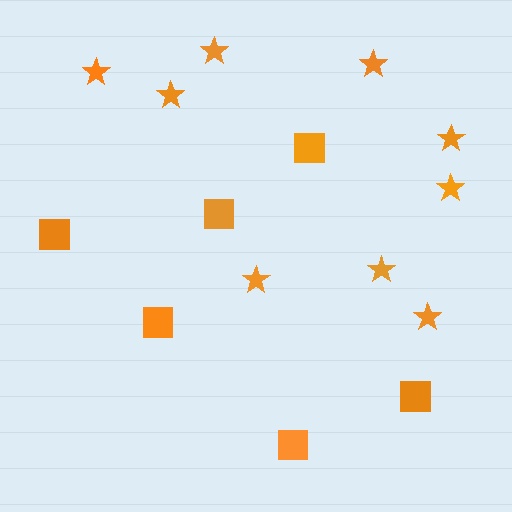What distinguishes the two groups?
There are 2 groups: one group of stars (9) and one group of squares (6).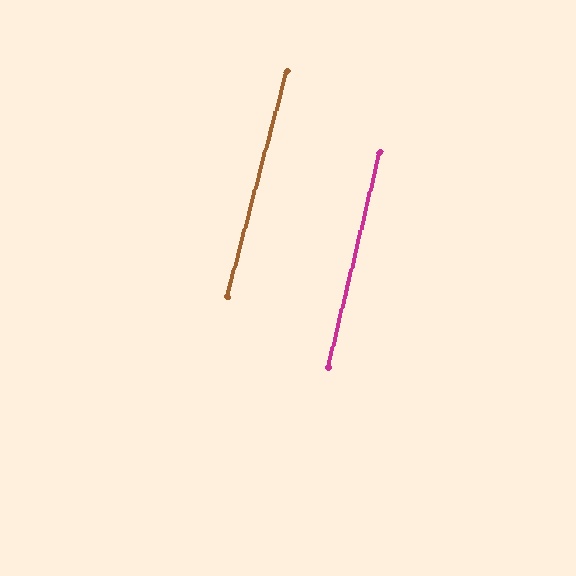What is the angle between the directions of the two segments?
Approximately 2 degrees.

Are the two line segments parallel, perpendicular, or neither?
Parallel — their directions differ by only 1.5°.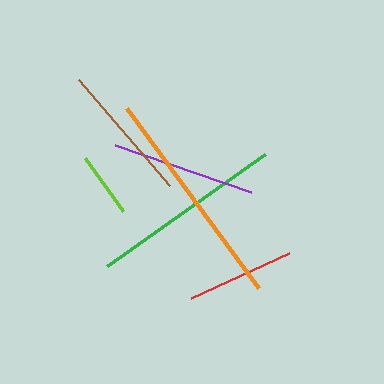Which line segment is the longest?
The orange line is the longest at approximately 223 pixels.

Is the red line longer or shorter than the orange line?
The orange line is longer than the red line.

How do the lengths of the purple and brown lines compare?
The purple and brown lines are approximately the same length.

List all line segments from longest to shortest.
From longest to shortest: orange, green, purple, brown, red, lime.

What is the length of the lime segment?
The lime segment is approximately 66 pixels long.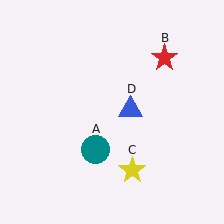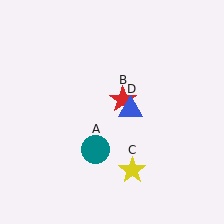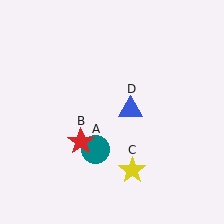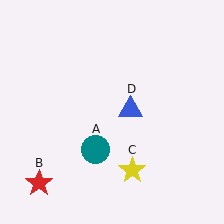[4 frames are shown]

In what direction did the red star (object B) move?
The red star (object B) moved down and to the left.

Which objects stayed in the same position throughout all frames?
Teal circle (object A) and yellow star (object C) and blue triangle (object D) remained stationary.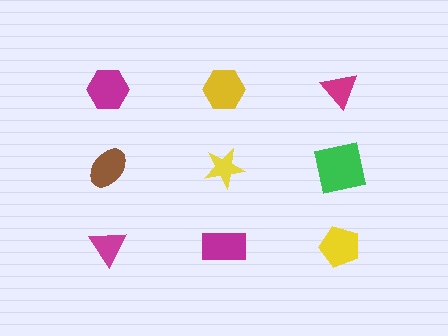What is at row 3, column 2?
A magenta rectangle.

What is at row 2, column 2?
A yellow star.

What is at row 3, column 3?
A yellow pentagon.